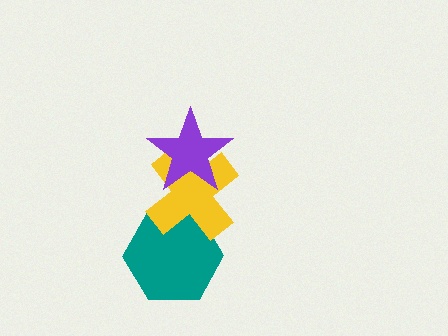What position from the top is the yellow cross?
The yellow cross is 2nd from the top.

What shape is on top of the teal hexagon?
The yellow cross is on top of the teal hexagon.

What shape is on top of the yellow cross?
The purple star is on top of the yellow cross.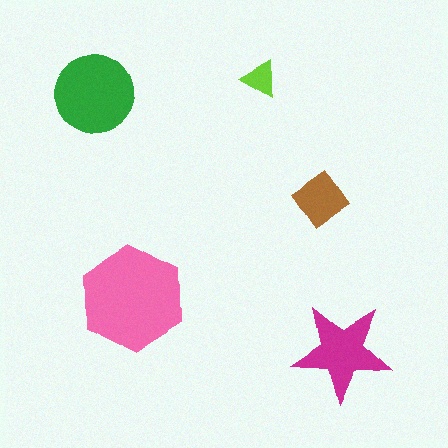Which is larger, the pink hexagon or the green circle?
The pink hexagon.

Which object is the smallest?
The lime triangle.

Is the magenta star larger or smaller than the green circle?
Smaller.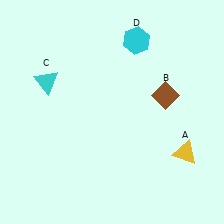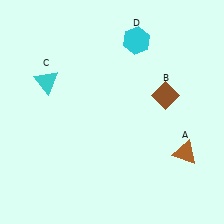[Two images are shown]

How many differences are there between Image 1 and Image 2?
There is 1 difference between the two images.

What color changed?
The triangle (A) changed from yellow in Image 1 to brown in Image 2.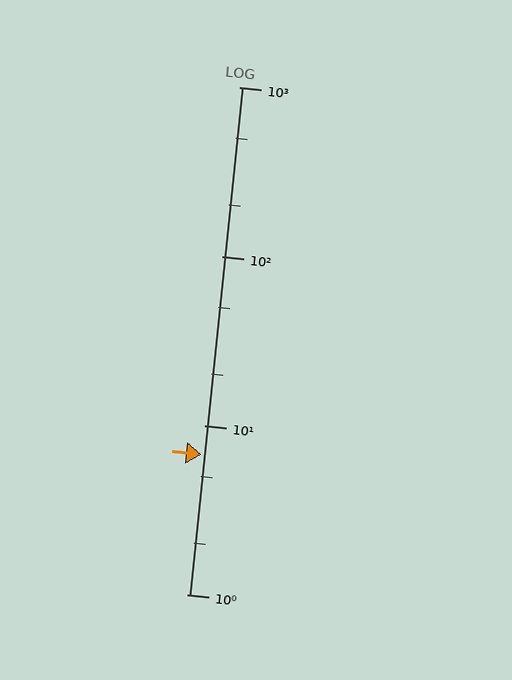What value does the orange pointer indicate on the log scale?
The pointer indicates approximately 6.7.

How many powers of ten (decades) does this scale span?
The scale spans 3 decades, from 1 to 1000.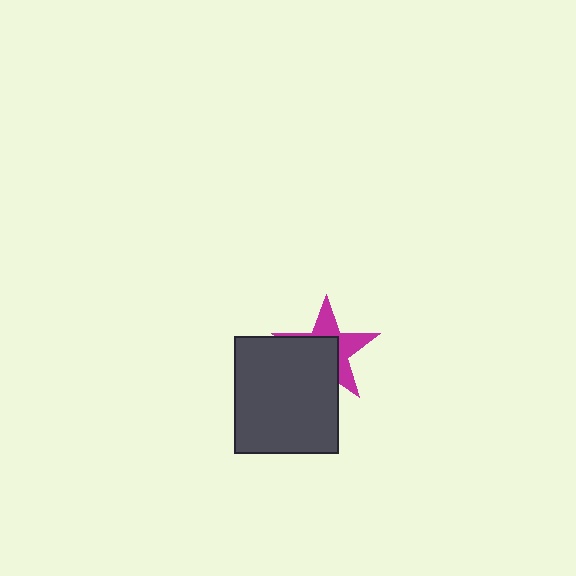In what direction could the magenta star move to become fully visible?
The magenta star could move toward the upper-right. That would shift it out from behind the dark gray rectangle entirely.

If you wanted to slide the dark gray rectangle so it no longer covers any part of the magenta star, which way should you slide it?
Slide it toward the lower-left — that is the most direct way to separate the two shapes.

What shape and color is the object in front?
The object in front is a dark gray rectangle.